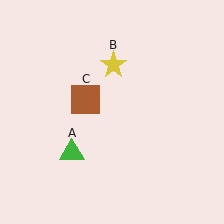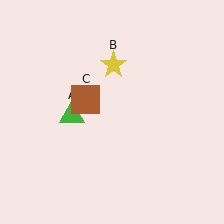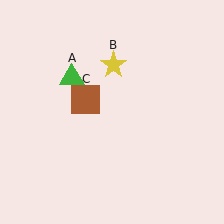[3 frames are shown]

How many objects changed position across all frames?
1 object changed position: green triangle (object A).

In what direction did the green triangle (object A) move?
The green triangle (object A) moved up.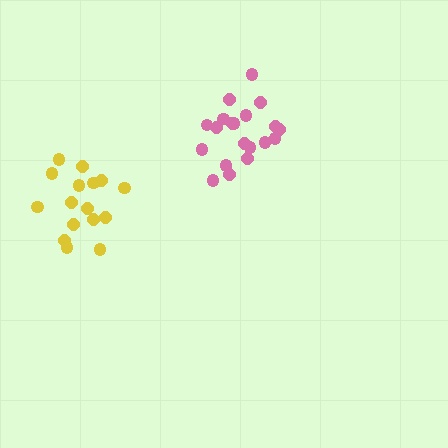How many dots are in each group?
Group 1: 20 dots, Group 2: 16 dots (36 total).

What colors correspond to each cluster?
The clusters are colored: pink, yellow.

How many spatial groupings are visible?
There are 2 spatial groupings.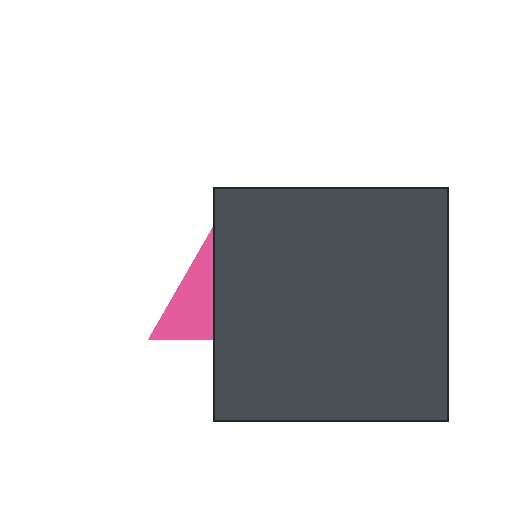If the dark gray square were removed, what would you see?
You would see the complete pink triangle.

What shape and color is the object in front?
The object in front is a dark gray square.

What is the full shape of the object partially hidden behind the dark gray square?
The partially hidden object is a pink triangle.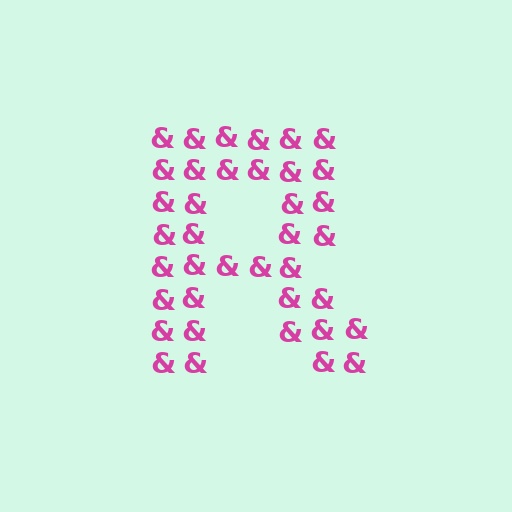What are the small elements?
The small elements are ampersands.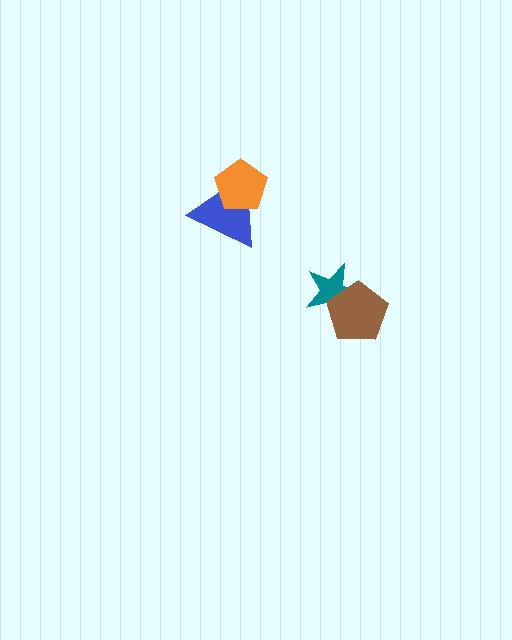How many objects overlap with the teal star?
1 object overlaps with the teal star.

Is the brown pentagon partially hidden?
No, no other shape covers it.